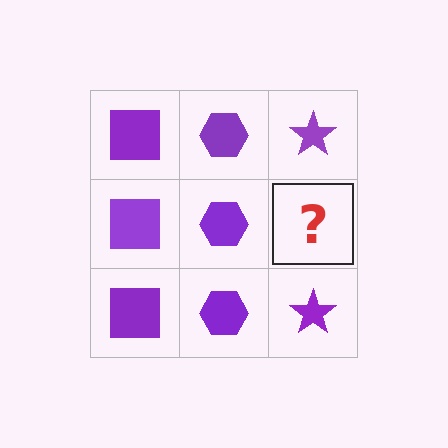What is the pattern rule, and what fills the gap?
The rule is that each column has a consistent shape. The gap should be filled with a purple star.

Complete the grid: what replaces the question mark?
The question mark should be replaced with a purple star.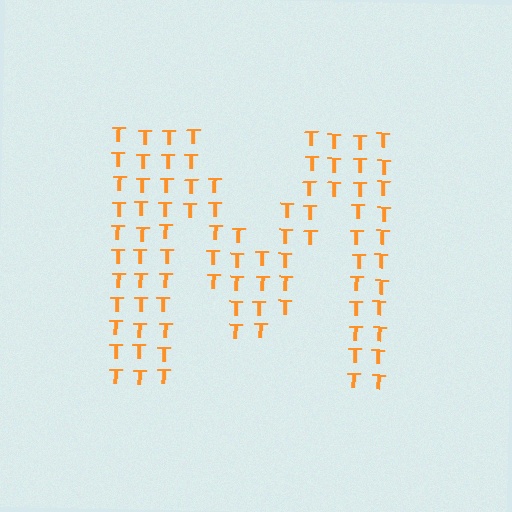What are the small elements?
The small elements are letter T's.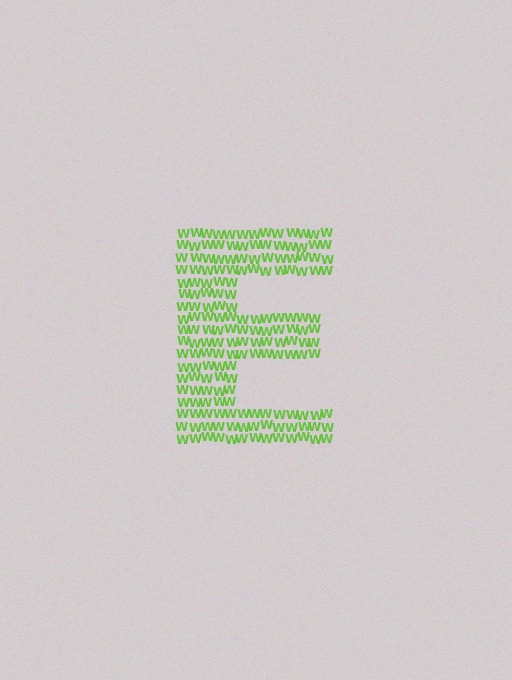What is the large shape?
The large shape is the letter E.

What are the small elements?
The small elements are letter W's.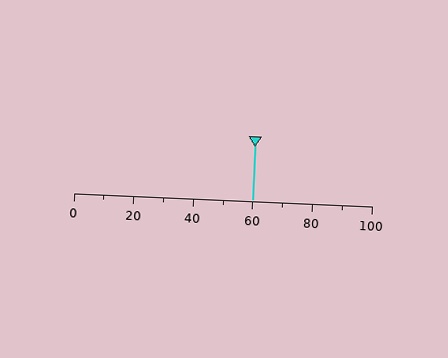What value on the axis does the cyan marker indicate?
The marker indicates approximately 60.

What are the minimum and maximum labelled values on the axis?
The axis runs from 0 to 100.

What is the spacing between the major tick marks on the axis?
The major ticks are spaced 20 apart.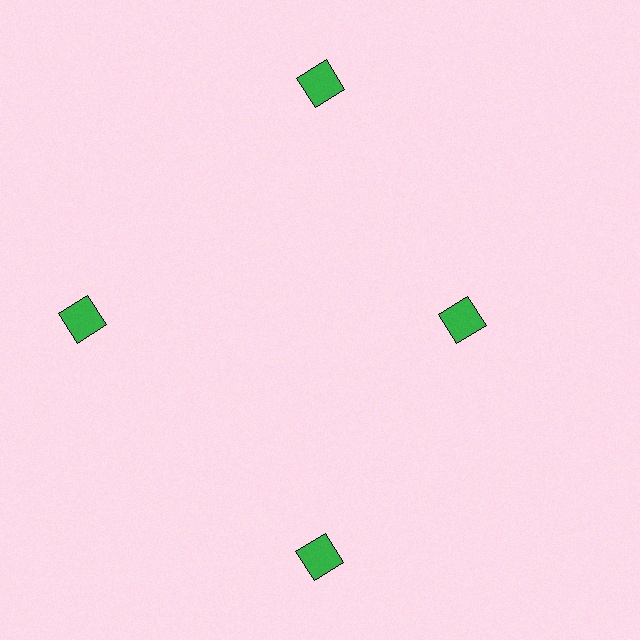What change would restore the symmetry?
The symmetry would be restored by moving it outward, back onto the ring so that all 4 diamonds sit at equal angles and equal distance from the center.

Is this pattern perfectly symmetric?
No. The 4 green diamonds are arranged in a ring, but one element near the 3 o'clock position is pulled inward toward the center, breaking the 4-fold rotational symmetry.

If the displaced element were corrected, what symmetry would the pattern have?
It would have 4-fold rotational symmetry — the pattern would map onto itself every 90 degrees.